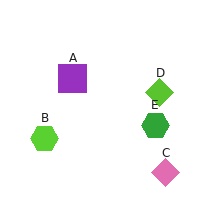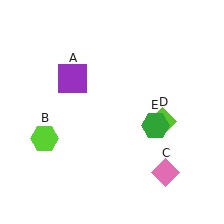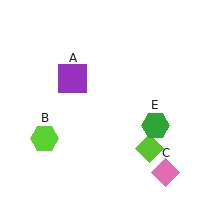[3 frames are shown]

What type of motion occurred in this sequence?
The lime diamond (object D) rotated clockwise around the center of the scene.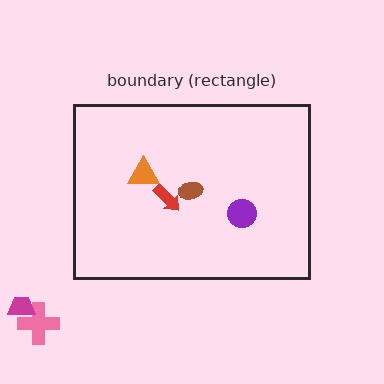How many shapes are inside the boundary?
4 inside, 2 outside.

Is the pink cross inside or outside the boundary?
Outside.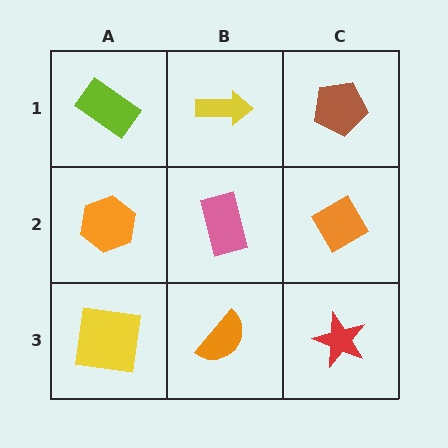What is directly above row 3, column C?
An orange diamond.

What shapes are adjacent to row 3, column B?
A pink rectangle (row 2, column B), a yellow square (row 3, column A), a red star (row 3, column C).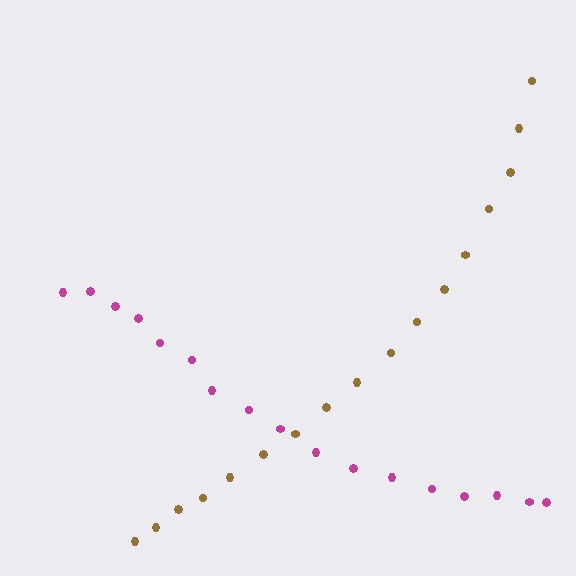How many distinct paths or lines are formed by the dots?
There are 2 distinct paths.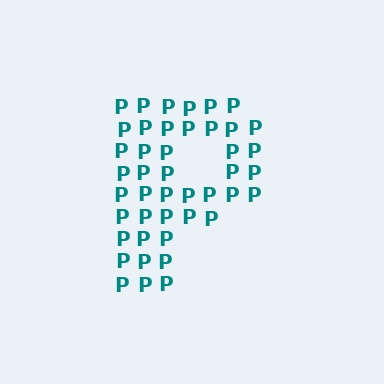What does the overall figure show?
The overall figure shows the letter P.